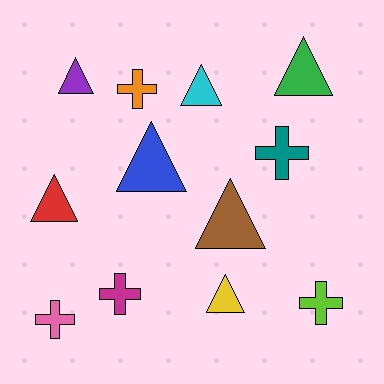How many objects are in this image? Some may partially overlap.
There are 12 objects.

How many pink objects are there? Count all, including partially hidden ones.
There is 1 pink object.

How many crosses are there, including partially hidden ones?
There are 5 crosses.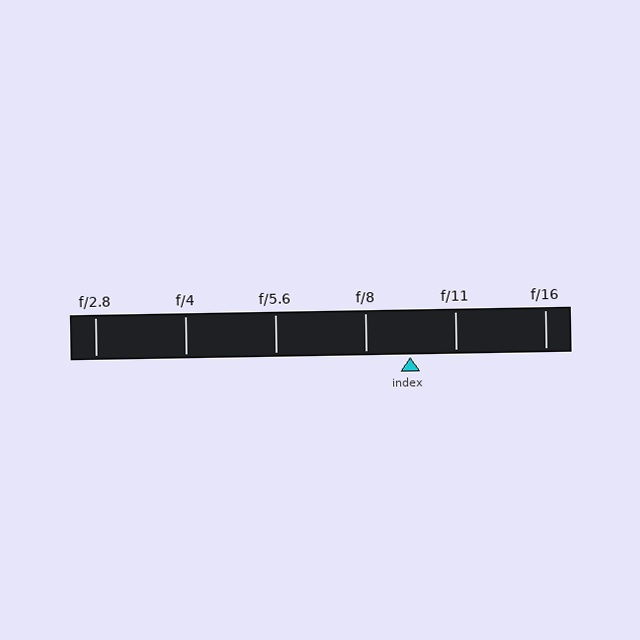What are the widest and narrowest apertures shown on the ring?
The widest aperture shown is f/2.8 and the narrowest is f/16.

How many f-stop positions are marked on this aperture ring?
There are 6 f-stop positions marked.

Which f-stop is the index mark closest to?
The index mark is closest to f/8.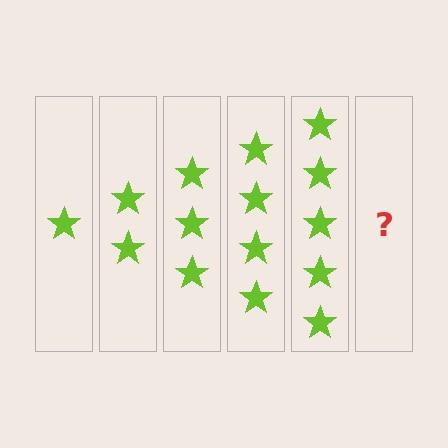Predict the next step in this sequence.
The next step is 6 stars.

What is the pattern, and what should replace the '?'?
The pattern is that each step adds one more star. The '?' should be 6 stars.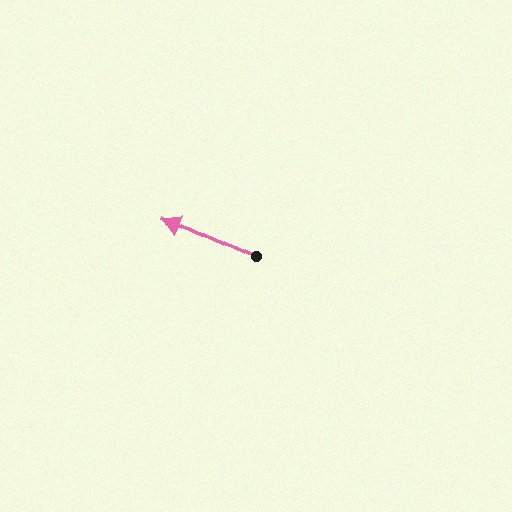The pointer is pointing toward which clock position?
Roughly 10 o'clock.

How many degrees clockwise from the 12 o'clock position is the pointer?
Approximately 294 degrees.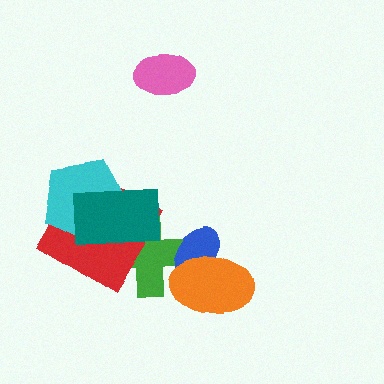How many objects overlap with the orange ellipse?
2 objects overlap with the orange ellipse.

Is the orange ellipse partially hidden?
No, no other shape covers it.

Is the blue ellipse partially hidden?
Yes, it is partially covered by another shape.